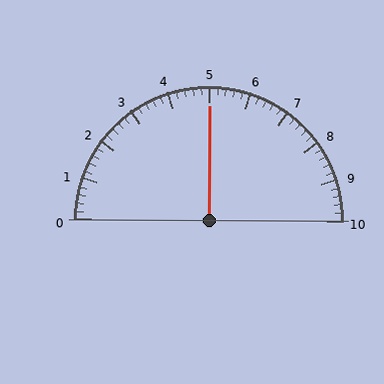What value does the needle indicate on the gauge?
The needle indicates approximately 5.0.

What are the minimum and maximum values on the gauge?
The gauge ranges from 0 to 10.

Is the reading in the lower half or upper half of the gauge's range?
The reading is in the upper half of the range (0 to 10).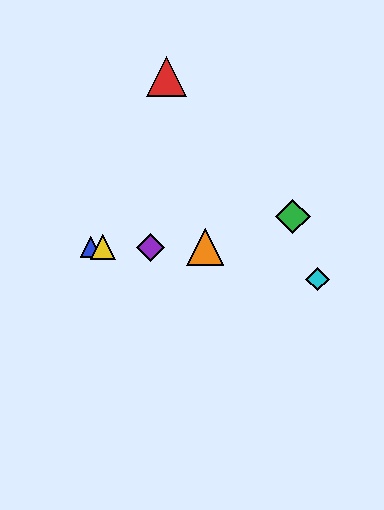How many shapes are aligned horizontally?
4 shapes (the blue triangle, the yellow triangle, the purple diamond, the orange triangle) are aligned horizontally.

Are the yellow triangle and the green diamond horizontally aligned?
No, the yellow triangle is at y≈247 and the green diamond is at y≈217.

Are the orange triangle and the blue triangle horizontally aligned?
Yes, both are at y≈247.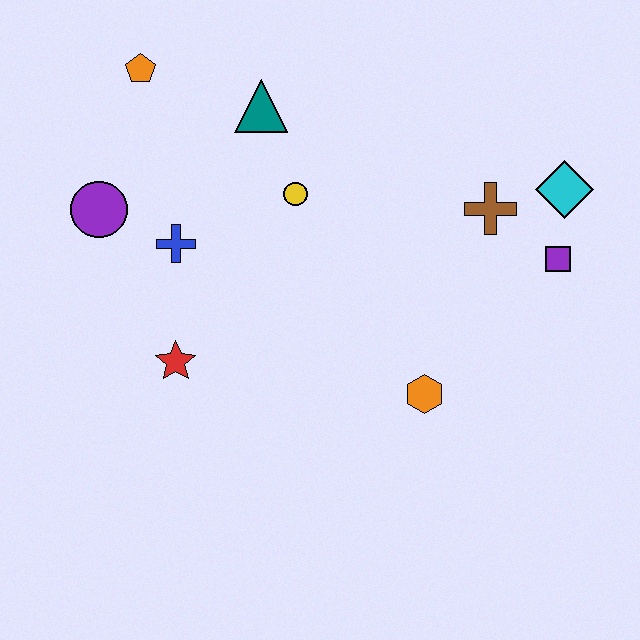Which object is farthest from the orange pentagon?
The purple square is farthest from the orange pentagon.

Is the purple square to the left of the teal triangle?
No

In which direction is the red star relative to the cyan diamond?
The red star is to the left of the cyan diamond.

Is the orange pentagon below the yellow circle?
No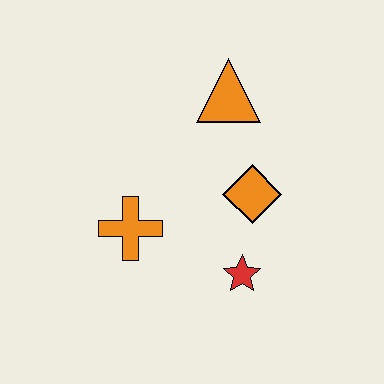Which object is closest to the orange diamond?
The red star is closest to the orange diamond.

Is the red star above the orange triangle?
No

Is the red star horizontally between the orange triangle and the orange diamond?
Yes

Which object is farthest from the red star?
The orange triangle is farthest from the red star.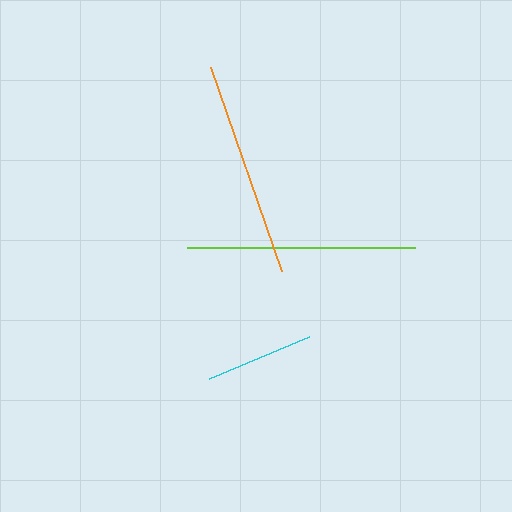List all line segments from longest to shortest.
From longest to shortest: lime, orange, cyan.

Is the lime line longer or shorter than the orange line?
The lime line is longer than the orange line.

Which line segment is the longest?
The lime line is the longest at approximately 228 pixels.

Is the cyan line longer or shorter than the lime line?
The lime line is longer than the cyan line.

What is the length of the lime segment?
The lime segment is approximately 228 pixels long.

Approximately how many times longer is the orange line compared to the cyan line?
The orange line is approximately 2.0 times the length of the cyan line.